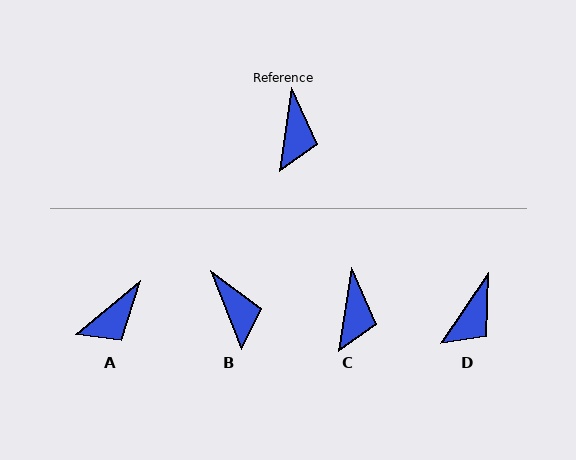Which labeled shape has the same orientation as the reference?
C.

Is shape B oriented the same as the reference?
No, it is off by about 30 degrees.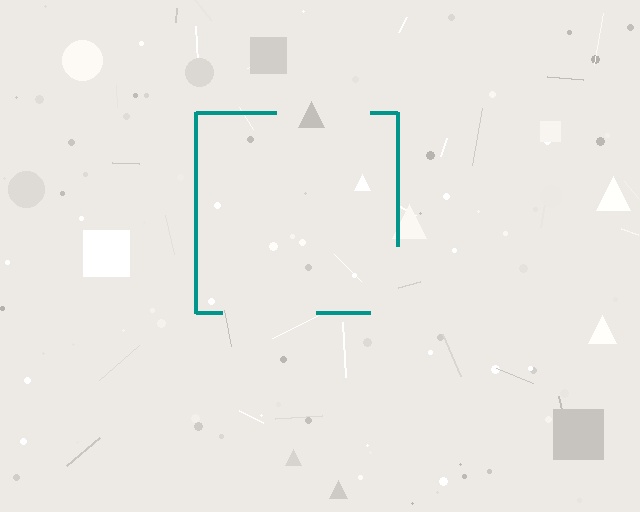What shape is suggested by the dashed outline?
The dashed outline suggests a square.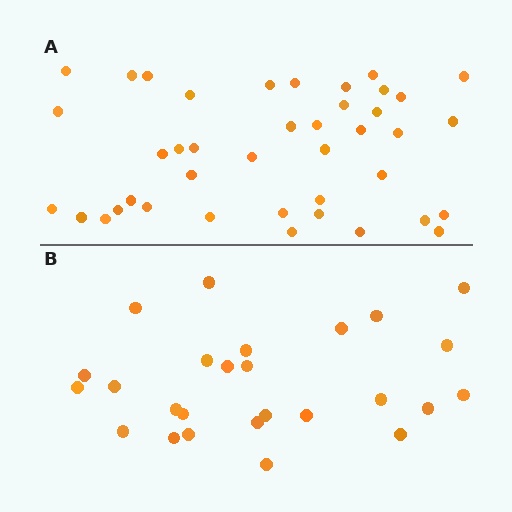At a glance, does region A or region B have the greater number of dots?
Region A (the top region) has more dots.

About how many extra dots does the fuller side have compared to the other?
Region A has approximately 15 more dots than region B.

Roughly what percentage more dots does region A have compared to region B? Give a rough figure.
About 60% more.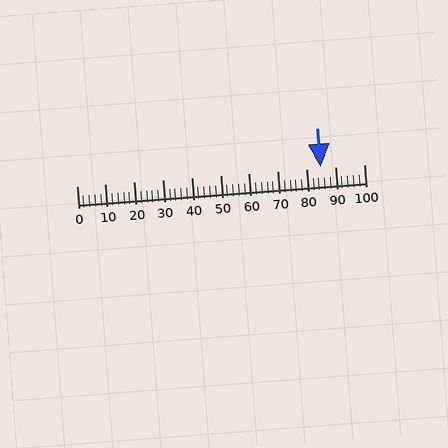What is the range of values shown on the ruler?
The ruler shows values from 0 to 100.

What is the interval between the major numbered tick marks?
The major tick marks are spaced 10 units apart.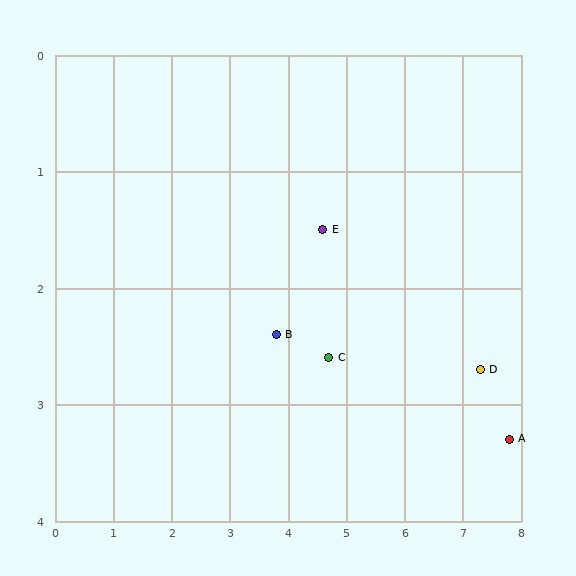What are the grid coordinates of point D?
Point D is at approximately (7.3, 2.7).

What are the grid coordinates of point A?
Point A is at approximately (7.8, 3.3).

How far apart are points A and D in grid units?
Points A and D are about 0.8 grid units apart.